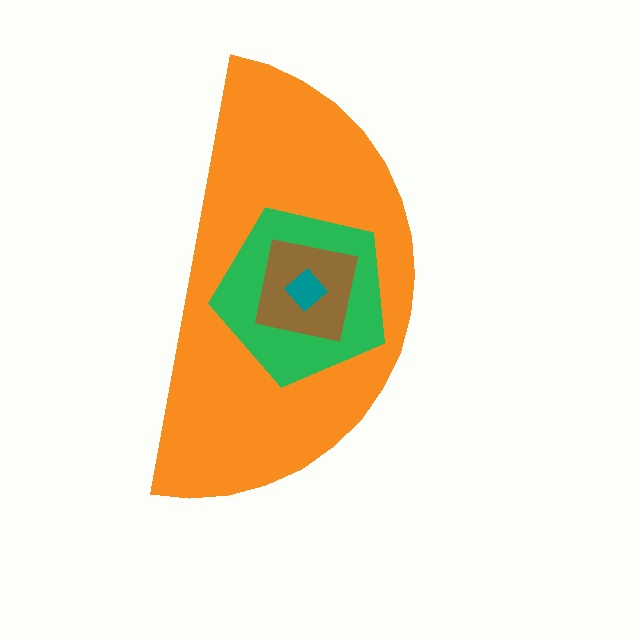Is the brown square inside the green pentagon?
Yes.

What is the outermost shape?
The orange semicircle.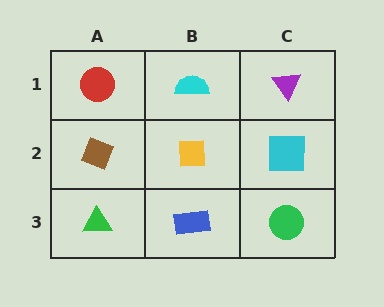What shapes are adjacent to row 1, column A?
A brown diamond (row 2, column A), a cyan semicircle (row 1, column B).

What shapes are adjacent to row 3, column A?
A brown diamond (row 2, column A), a blue rectangle (row 3, column B).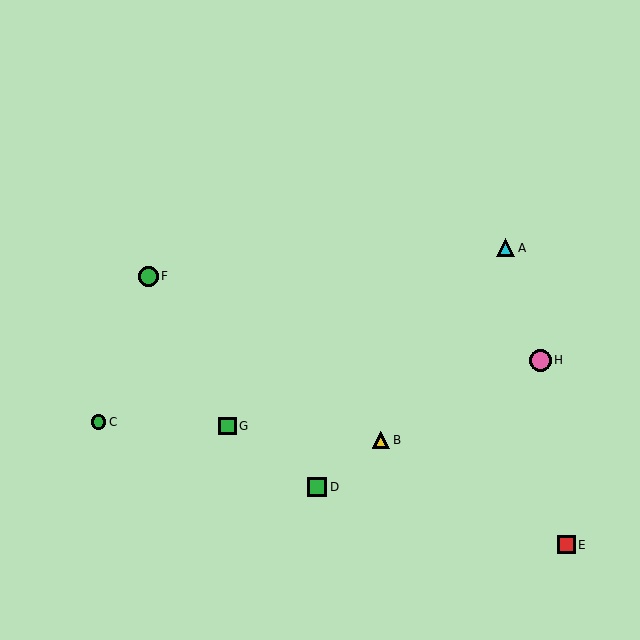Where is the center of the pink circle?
The center of the pink circle is at (540, 360).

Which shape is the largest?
The pink circle (labeled H) is the largest.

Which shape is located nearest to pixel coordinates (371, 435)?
The yellow triangle (labeled B) at (381, 440) is nearest to that location.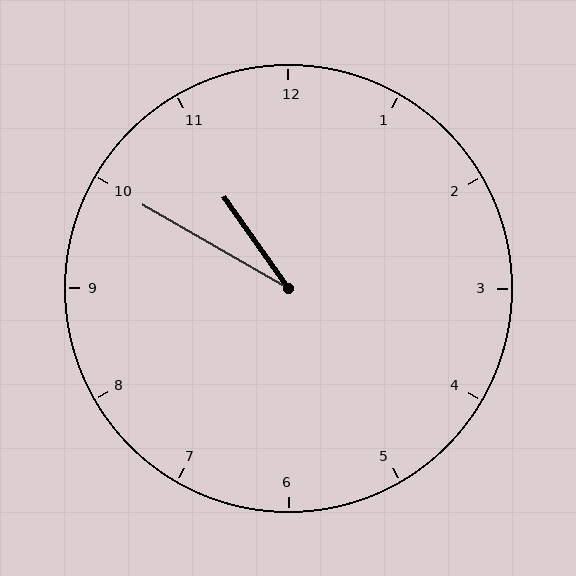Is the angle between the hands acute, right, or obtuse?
It is acute.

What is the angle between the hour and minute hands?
Approximately 25 degrees.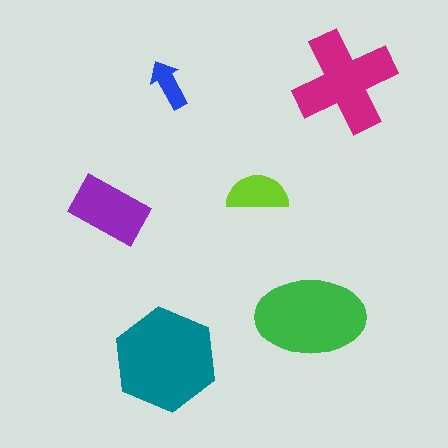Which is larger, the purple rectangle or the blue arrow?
The purple rectangle.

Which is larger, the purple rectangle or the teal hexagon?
The teal hexagon.